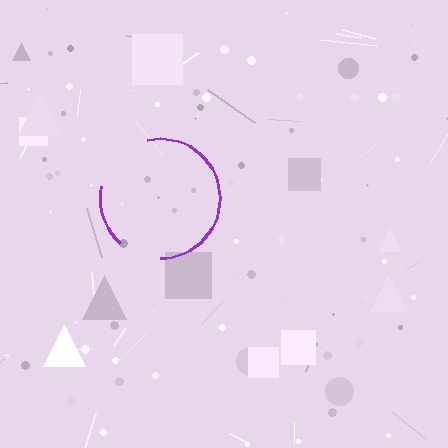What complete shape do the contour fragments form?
The contour fragments form a circle.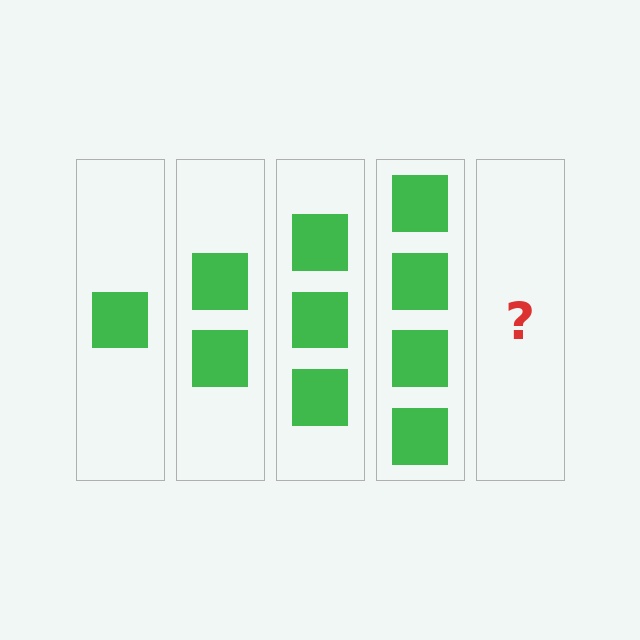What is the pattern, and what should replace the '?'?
The pattern is that each step adds one more square. The '?' should be 5 squares.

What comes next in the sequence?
The next element should be 5 squares.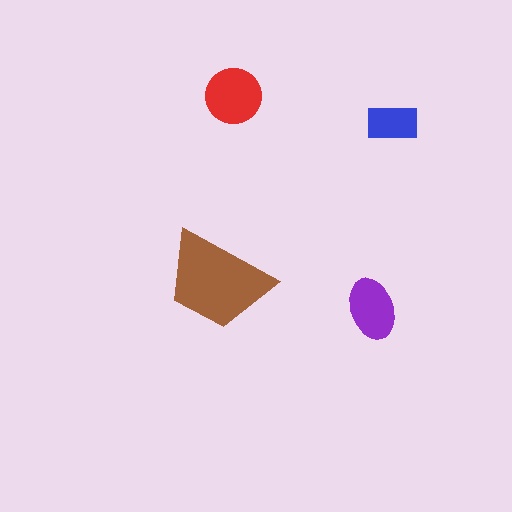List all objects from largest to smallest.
The brown trapezoid, the red circle, the purple ellipse, the blue rectangle.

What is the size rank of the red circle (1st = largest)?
2nd.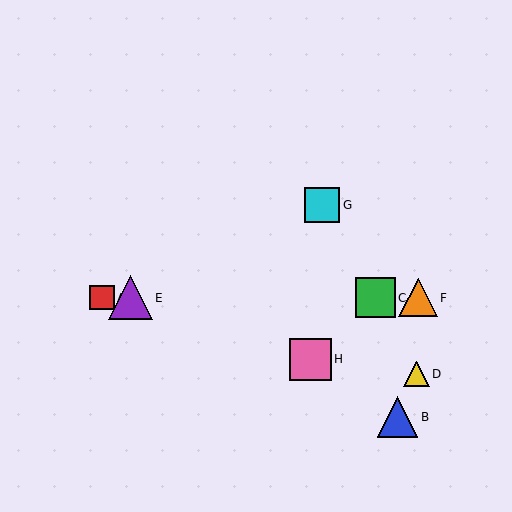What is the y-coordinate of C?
Object C is at y≈298.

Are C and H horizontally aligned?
No, C is at y≈298 and H is at y≈359.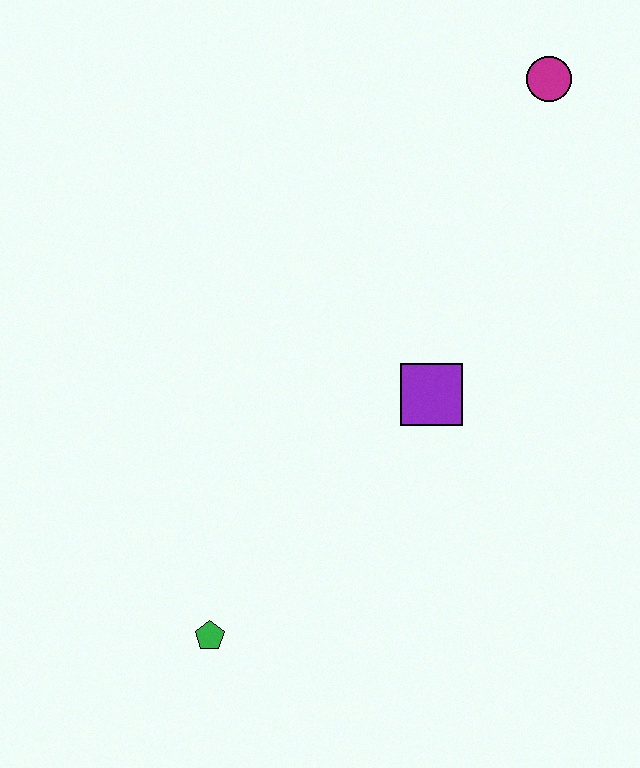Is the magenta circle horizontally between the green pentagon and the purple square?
No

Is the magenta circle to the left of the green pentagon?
No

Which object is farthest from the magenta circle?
The green pentagon is farthest from the magenta circle.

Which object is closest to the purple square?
The green pentagon is closest to the purple square.